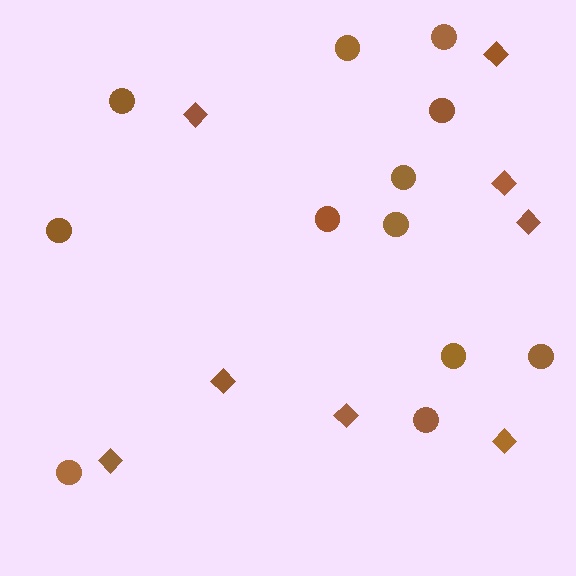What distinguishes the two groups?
There are 2 groups: one group of circles (12) and one group of diamonds (8).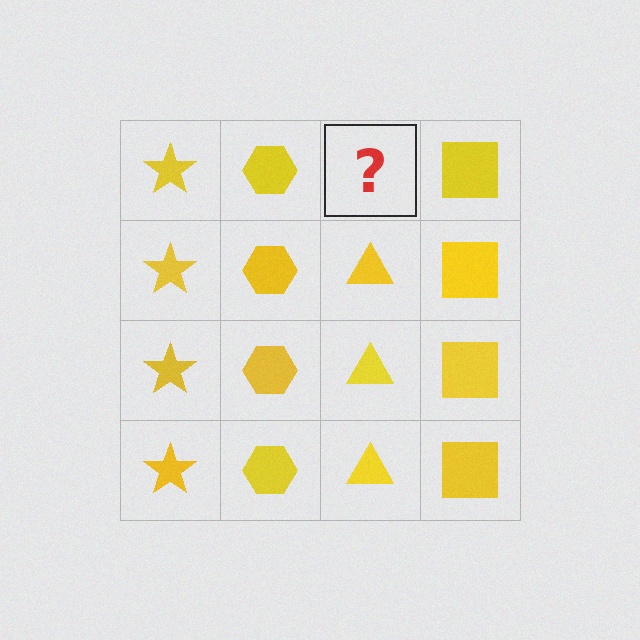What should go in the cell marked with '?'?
The missing cell should contain a yellow triangle.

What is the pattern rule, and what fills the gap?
The rule is that each column has a consistent shape. The gap should be filled with a yellow triangle.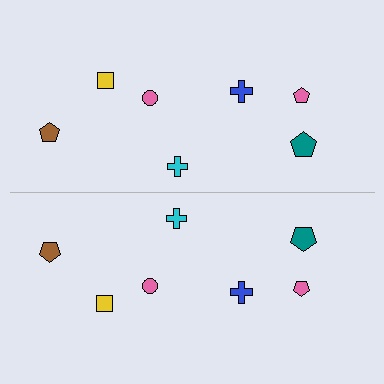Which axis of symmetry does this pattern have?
The pattern has a horizontal axis of symmetry running through the center of the image.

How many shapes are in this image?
There are 14 shapes in this image.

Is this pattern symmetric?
Yes, this pattern has bilateral (reflection) symmetry.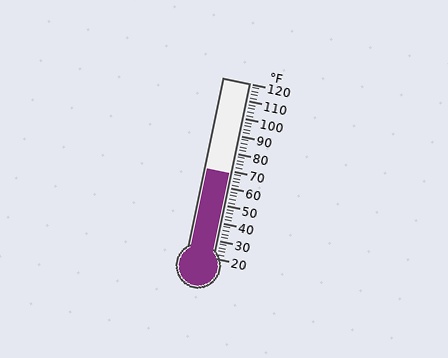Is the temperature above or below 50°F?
The temperature is above 50°F.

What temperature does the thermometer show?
The thermometer shows approximately 68°F.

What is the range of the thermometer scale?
The thermometer scale ranges from 20°F to 120°F.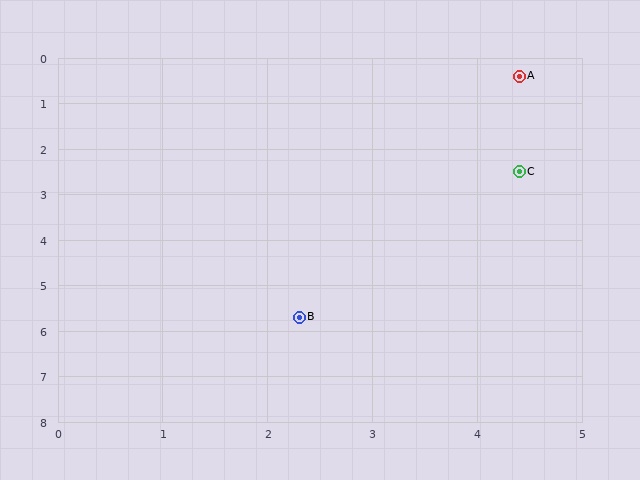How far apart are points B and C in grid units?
Points B and C are about 3.8 grid units apart.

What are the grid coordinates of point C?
Point C is at approximately (4.4, 2.5).